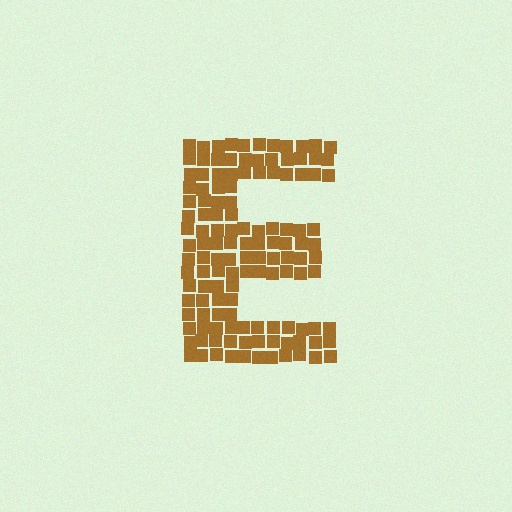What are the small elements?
The small elements are squares.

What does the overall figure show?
The overall figure shows the letter E.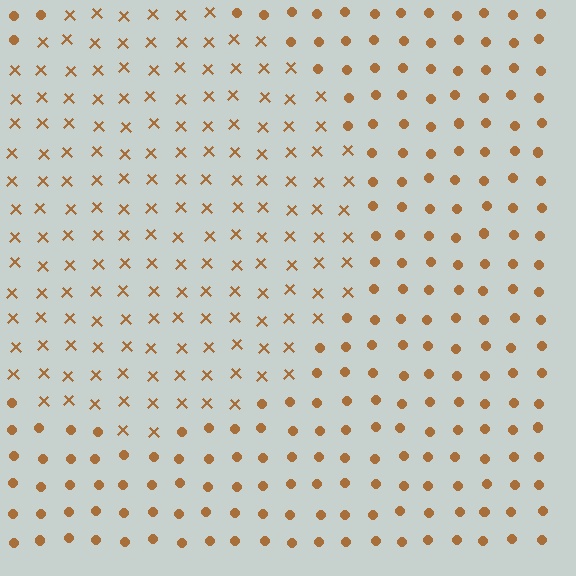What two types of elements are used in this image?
The image uses X marks inside the circle region and circles outside it.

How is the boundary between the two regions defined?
The boundary is defined by a change in element shape: X marks inside vs. circles outside. All elements share the same color and spacing.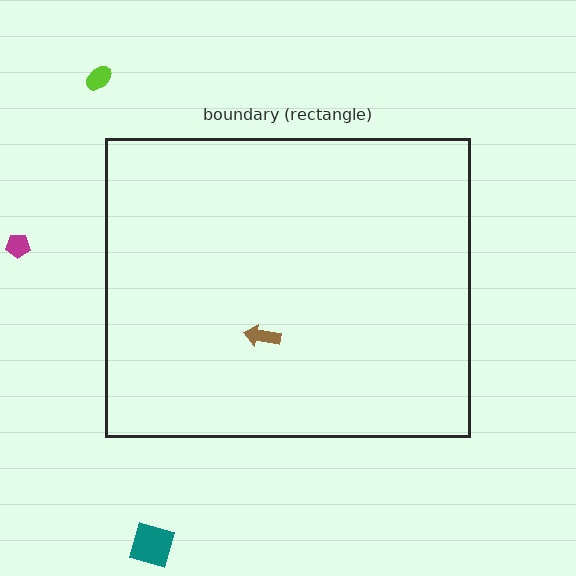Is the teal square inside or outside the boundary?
Outside.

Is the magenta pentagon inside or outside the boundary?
Outside.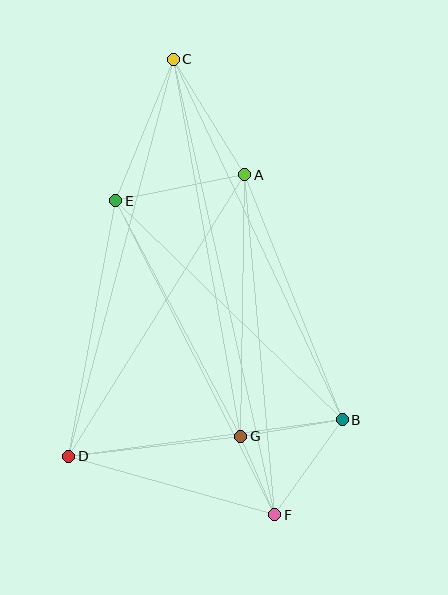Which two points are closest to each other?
Points F and G are closest to each other.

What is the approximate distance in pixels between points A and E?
The distance between A and E is approximately 132 pixels.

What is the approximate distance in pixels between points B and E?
The distance between B and E is approximately 315 pixels.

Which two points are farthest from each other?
Points C and F are farthest from each other.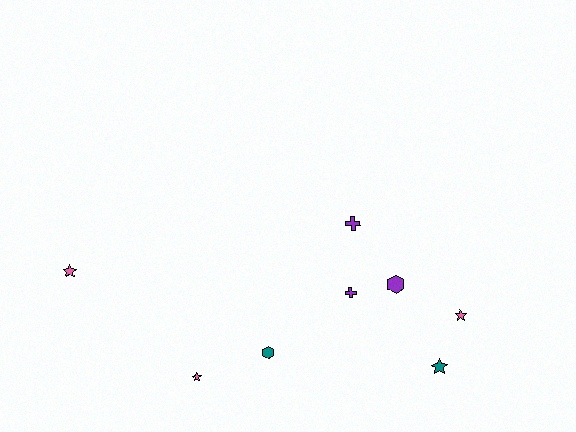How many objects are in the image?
There are 8 objects.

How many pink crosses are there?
There are no pink crosses.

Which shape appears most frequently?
Star, with 4 objects.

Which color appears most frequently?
Pink, with 3 objects.